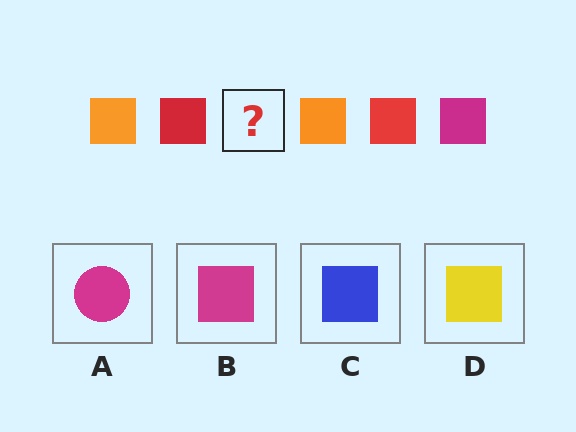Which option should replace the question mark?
Option B.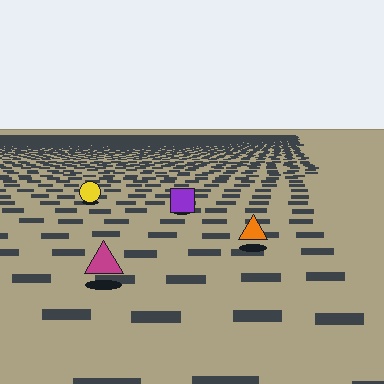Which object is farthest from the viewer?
The yellow circle is farthest from the viewer. It appears smaller and the ground texture around it is denser.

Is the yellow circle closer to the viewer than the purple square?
No. The purple square is closer — you can tell from the texture gradient: the ground texture is coarser near it.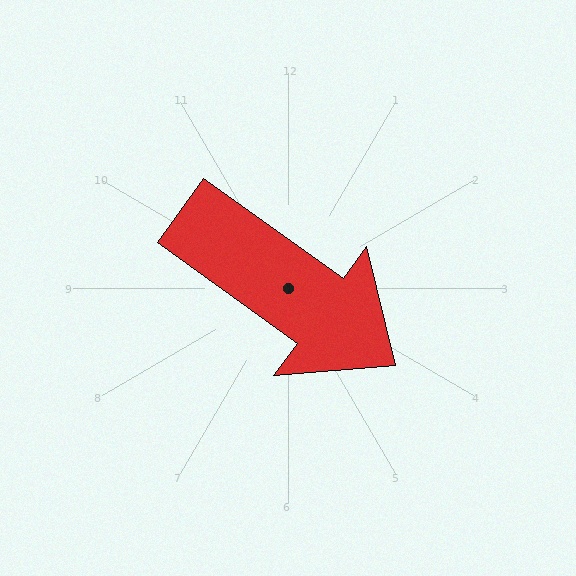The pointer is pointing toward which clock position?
Roughly 4 o'clock.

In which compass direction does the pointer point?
Southeast.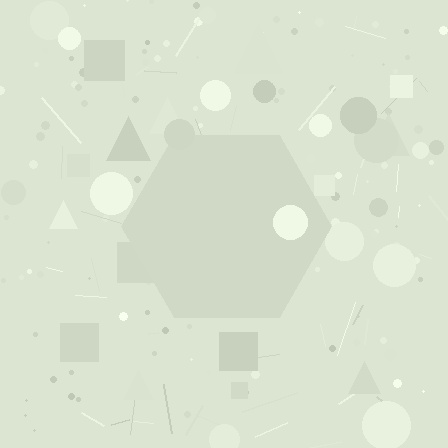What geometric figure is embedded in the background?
A hexagon is embedded in the background.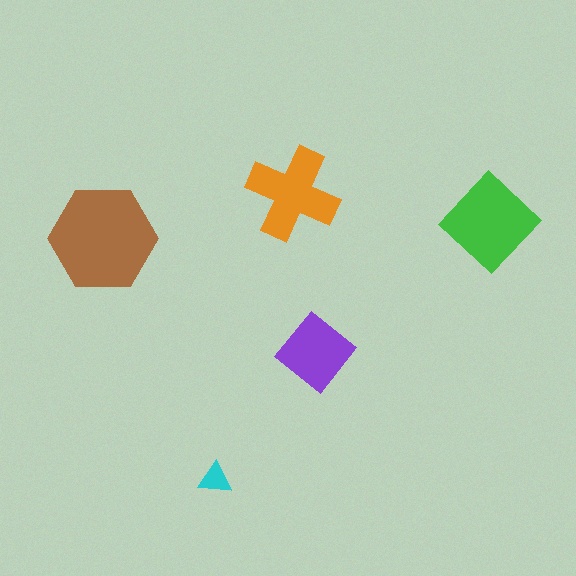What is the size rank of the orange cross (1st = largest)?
3rd.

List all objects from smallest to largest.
The cyan triangle, the purple diamond, the orange cross, the green diamond, the brown hexagon.